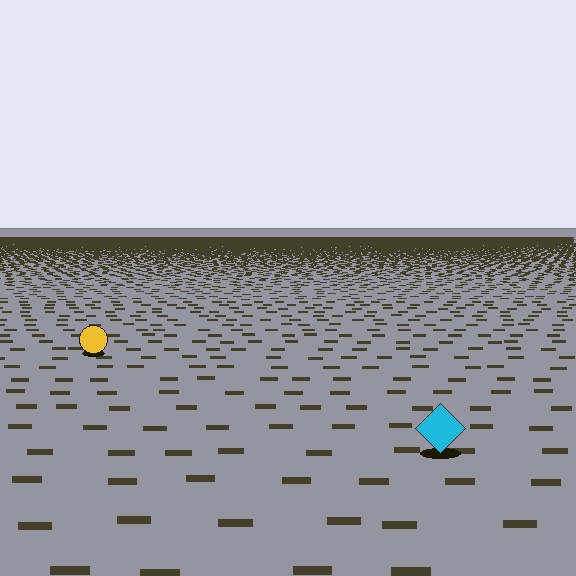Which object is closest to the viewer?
The cyan diamond is closest. The texture marks near it are larger and more spread out.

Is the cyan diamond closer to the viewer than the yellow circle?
Yes. The cyan diamond is closer — you can tell from the texture gradient: the ground texture is coarser near it.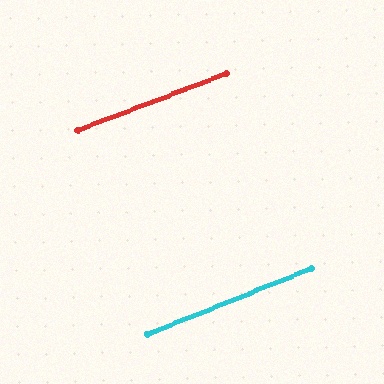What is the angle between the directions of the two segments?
Approximately 1 degree.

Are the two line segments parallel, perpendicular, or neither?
Parallel — their directions differ by only 0.9°.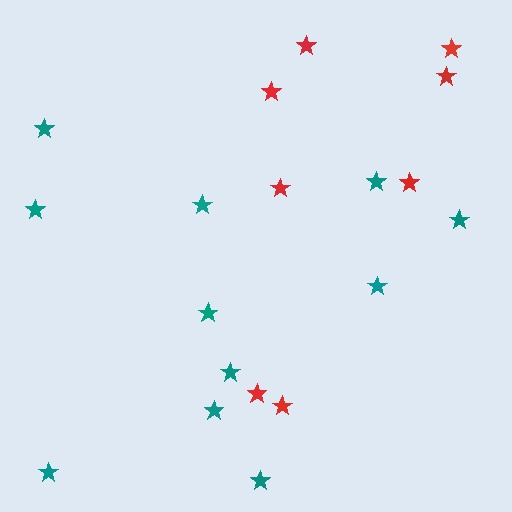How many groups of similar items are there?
There are 2 groups: one group of red stars (8) and one group of teal stars (11).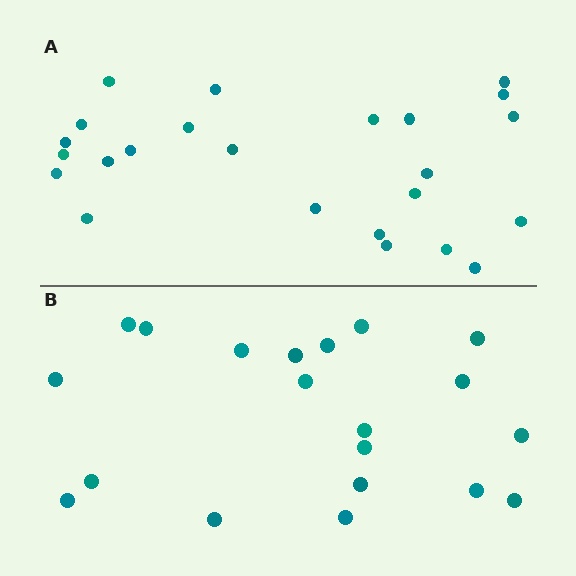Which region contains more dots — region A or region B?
Region A (the top region) has more dots.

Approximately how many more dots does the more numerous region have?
Region A has about 4 more dots than region B.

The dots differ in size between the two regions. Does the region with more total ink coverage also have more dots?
No. Region B has more total ink coverage because its dots are larger, but region A actually contains more individual dots. Total area can be misleading — the number of items is what matters here.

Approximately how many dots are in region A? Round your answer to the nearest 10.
About 20 dots. (The exact count is 24, which rounds to 20.)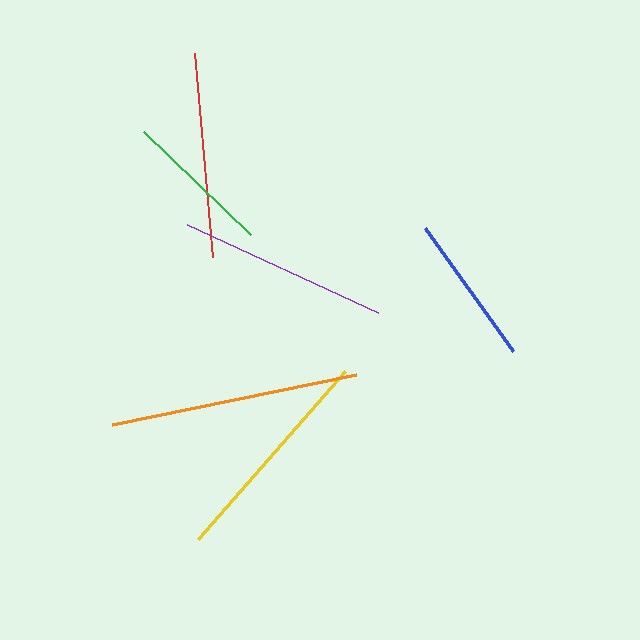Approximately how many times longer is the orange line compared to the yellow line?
The orange line is approximately 1.1 times the length of the yellow line.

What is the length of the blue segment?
The blue segment is approximately 151 pixels long.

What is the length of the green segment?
The green segment is approximately 148 pixels long.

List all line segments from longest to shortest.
From longest to shortest: orange, yellow, purple, red, blue, green.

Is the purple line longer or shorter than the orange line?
The orange line is longer than the purple line.